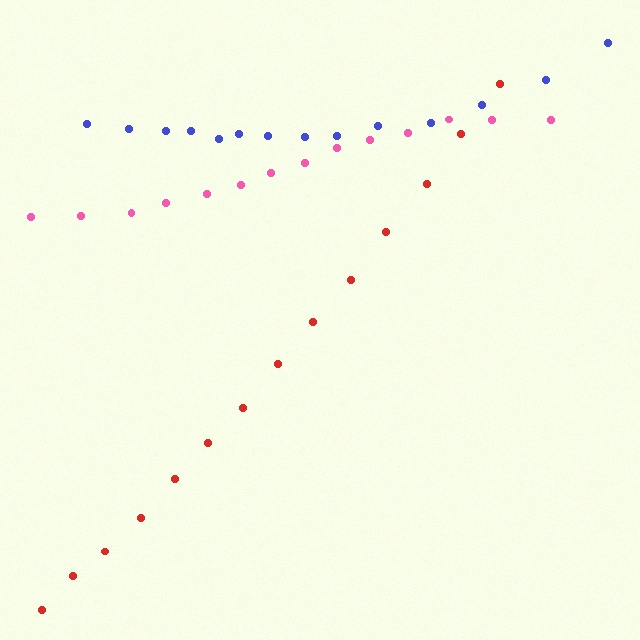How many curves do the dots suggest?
There are 3 distinct paths.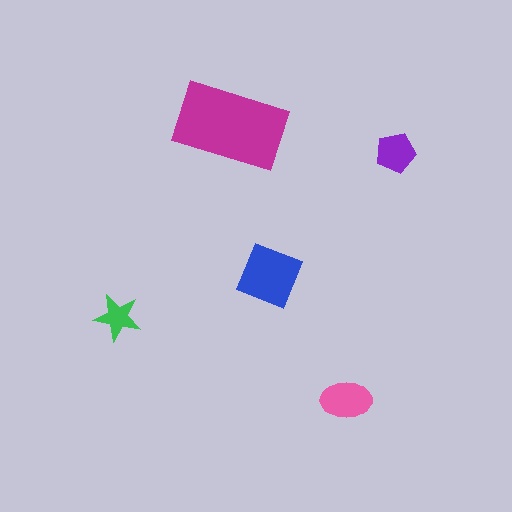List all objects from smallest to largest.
The green star, the purple pentagon, the pink ellipse, the blue diamond, the magenta rectangle.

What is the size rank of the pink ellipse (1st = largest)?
3rd.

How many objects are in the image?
There are 5 objects in the image.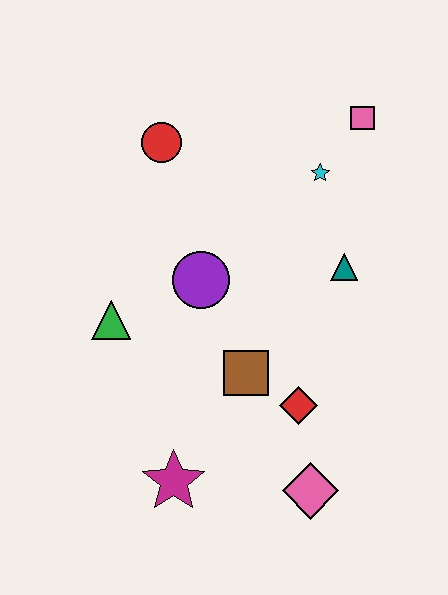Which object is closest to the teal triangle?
The cyan star is closest to the teal triangle.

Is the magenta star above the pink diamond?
Yes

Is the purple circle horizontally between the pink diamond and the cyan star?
No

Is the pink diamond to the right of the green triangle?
Yes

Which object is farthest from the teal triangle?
The magenta star is farthest from the teal triangle.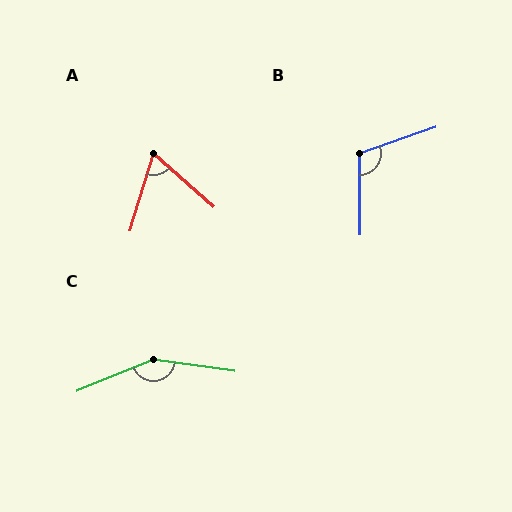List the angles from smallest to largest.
A (65°), B (109°), C (149°).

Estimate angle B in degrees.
Approximately 109 degrees.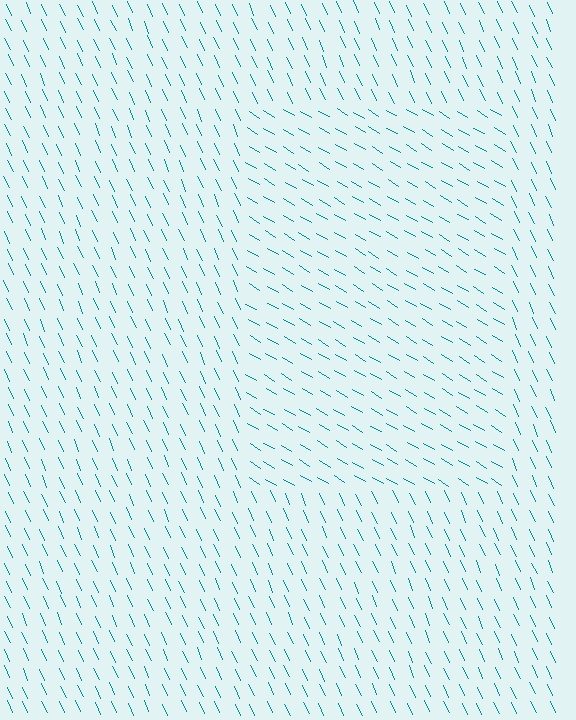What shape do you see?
I see a rectangle.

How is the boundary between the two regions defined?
The boundary is defined purely by a change in line orientation (approximately 35 degrees difference). All lines are the same color and thickness.